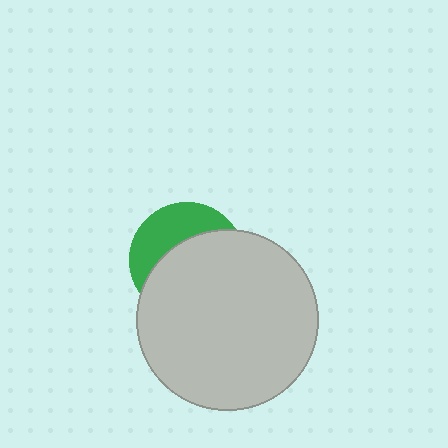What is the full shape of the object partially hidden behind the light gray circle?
The partially hidden object is a green circle.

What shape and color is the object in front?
The object in front is a light gray circle.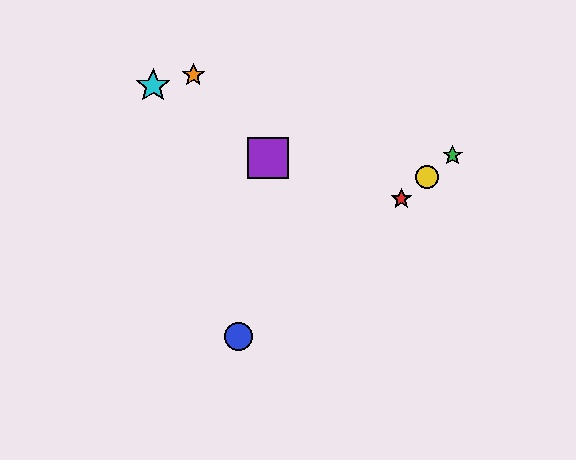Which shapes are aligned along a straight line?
The red star, the blue circle, the green star, the yellow circle are aligned along a straight line.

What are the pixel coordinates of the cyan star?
The cyan star is at (153, 86).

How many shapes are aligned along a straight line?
4 shapes (the red star, the blue circle, the green star, the yellow circle) are aligned along a straight line.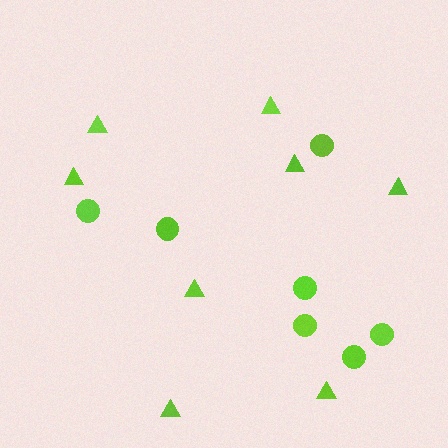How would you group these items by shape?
There are 2 groups: one group of triangles (8) and one group of circles (7).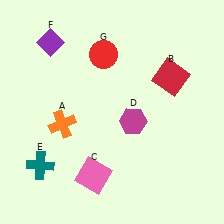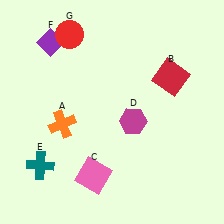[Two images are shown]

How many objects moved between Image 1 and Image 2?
1 object moved between the two images.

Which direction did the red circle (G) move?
The red circle (G) moved left.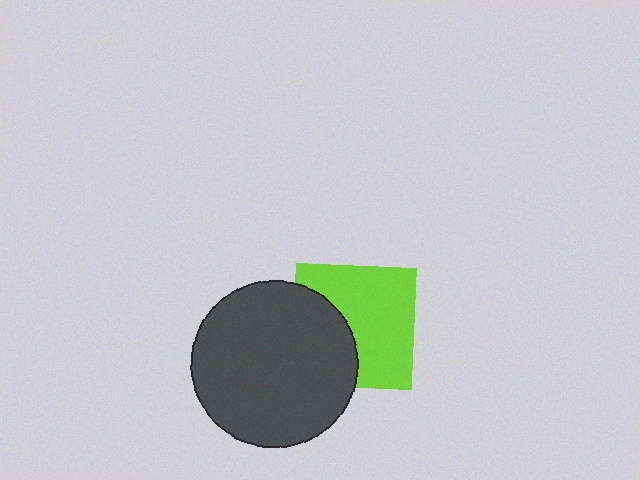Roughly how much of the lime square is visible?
About half of it is visible (roughly 63%).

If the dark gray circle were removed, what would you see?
You would see the complete lime square.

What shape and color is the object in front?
The object in front is a dark gray circle.